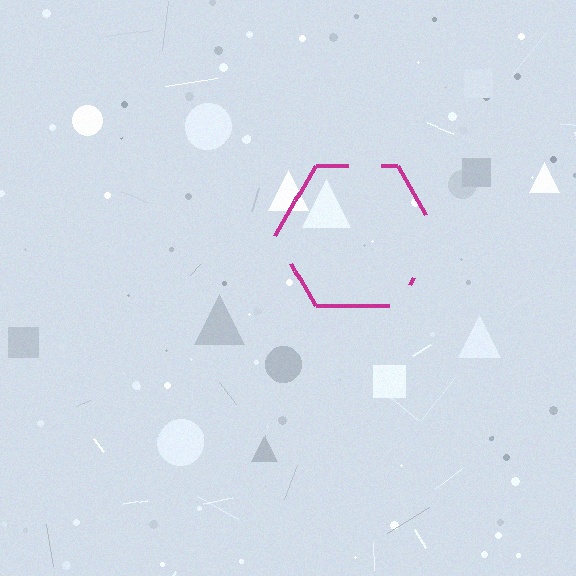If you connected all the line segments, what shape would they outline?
They would outline a hexagon.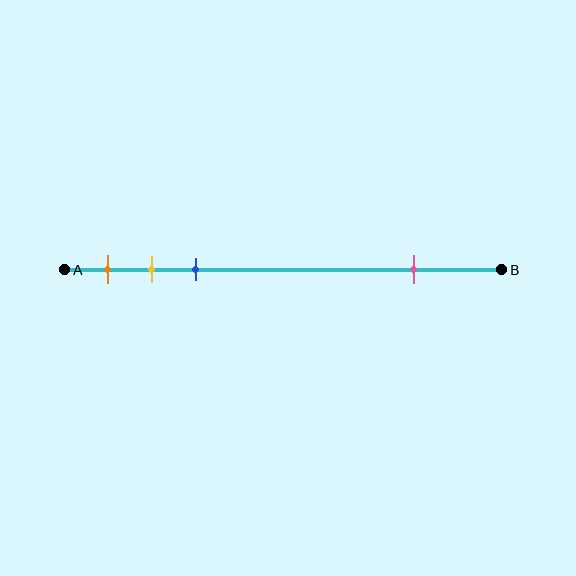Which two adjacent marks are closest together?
The yellow and blue marks are the closest adjacent pair.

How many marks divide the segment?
There are 4 marks dividing the segment.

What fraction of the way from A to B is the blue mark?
The blue mark is approximately 30% (0.3) of the way from A to B.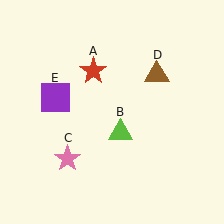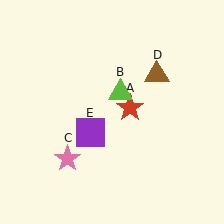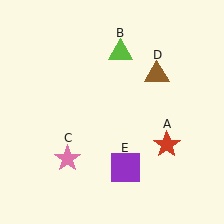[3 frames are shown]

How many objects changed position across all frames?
3 objects changed position: red star (object A), lime triangle (object B), purple square (object E).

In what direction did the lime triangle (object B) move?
The lime triangle (object B) moved up.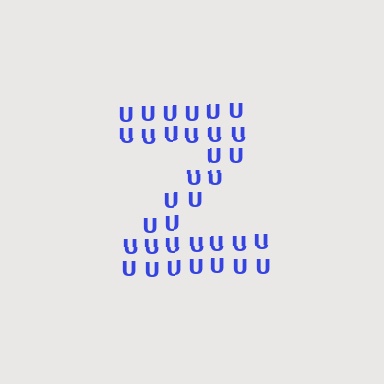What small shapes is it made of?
It is made of small letter U's.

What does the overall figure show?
The overall figure shows the letter Z.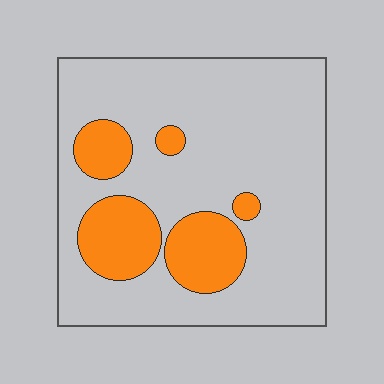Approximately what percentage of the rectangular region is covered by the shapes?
Approximately 20%.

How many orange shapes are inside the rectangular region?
5.